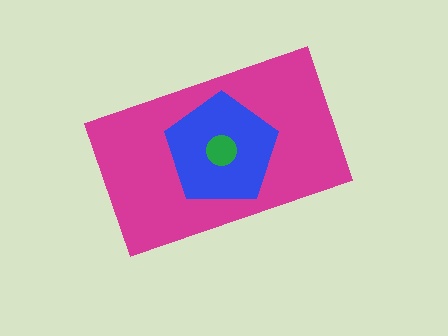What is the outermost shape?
The magenta rectangle.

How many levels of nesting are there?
3.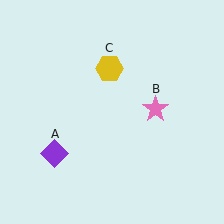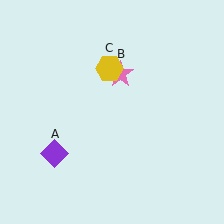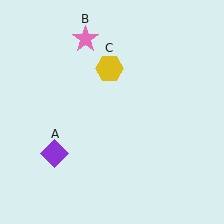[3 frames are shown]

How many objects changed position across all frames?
1 object changed position: pink star (object B).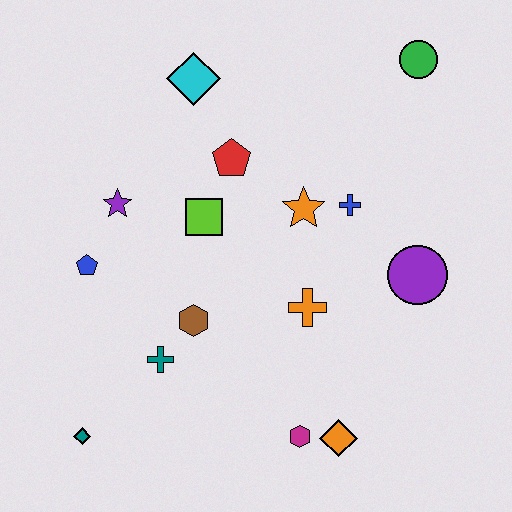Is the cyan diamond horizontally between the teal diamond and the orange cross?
Yes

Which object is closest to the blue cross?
The orange star is closest to the blue cross.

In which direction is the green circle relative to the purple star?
The green circle is to the right of the purple star.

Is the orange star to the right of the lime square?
Yes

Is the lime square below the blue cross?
Yes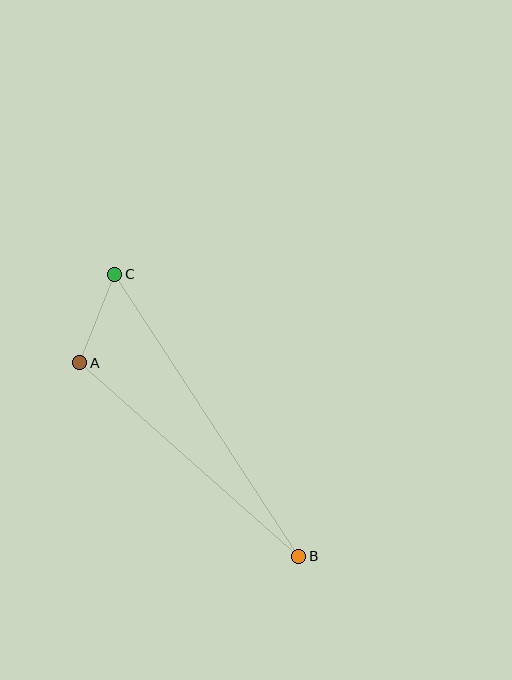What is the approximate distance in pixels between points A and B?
The distance between A and B is approximately 292 pixels.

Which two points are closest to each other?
Points A and C are closest to each other.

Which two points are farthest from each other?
Points B and C are farthest from each other.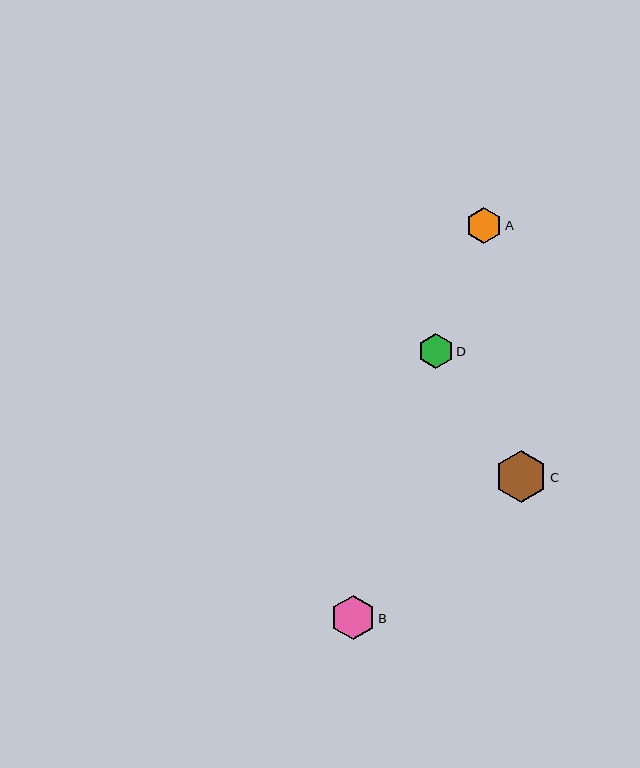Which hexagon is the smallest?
Hexagon D is the smallest with a size of approximately 35 pixels.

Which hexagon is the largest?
Hexagon C is the largest with a size of approximately 52 pixels.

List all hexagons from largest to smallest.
From largest to smallest: C, B, A, D.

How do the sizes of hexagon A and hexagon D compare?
Hexagon A and hexagon D are approximately the same size.